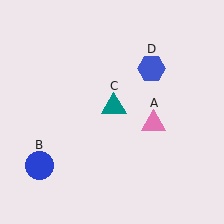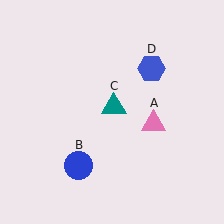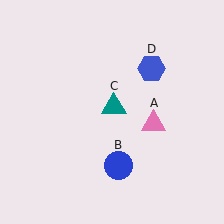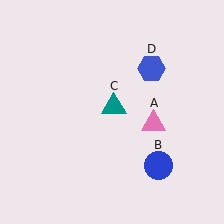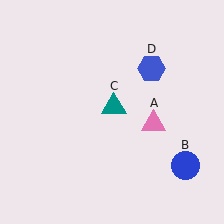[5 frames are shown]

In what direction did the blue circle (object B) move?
The blue circle (object B) moved right.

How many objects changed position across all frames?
1 object changed position: blue circle (object B).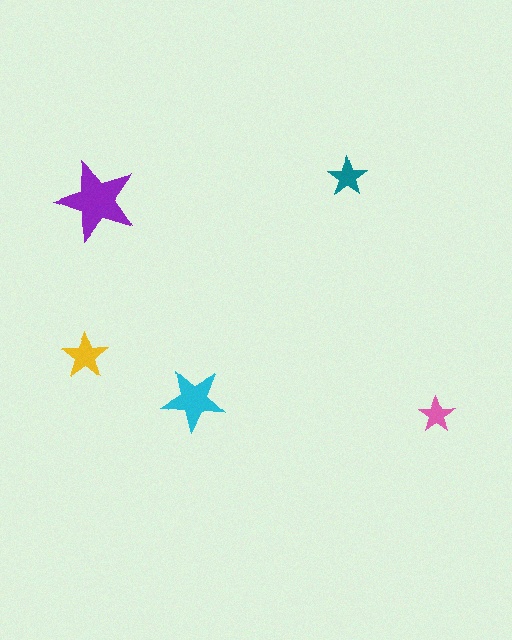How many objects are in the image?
There are 5 objects in the image.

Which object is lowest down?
The pink star is bottommost.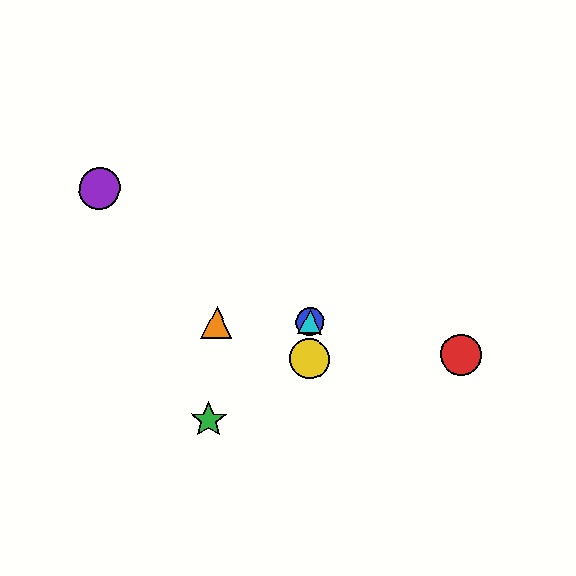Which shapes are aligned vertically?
The blue circle, the yellow circle, the cyan triangle are aligned vertically.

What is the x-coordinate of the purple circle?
The purple circle is at x≈100.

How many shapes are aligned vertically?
3 shapes (the blue circle, the yellow circle, the cyan triangle) are aligned vertically.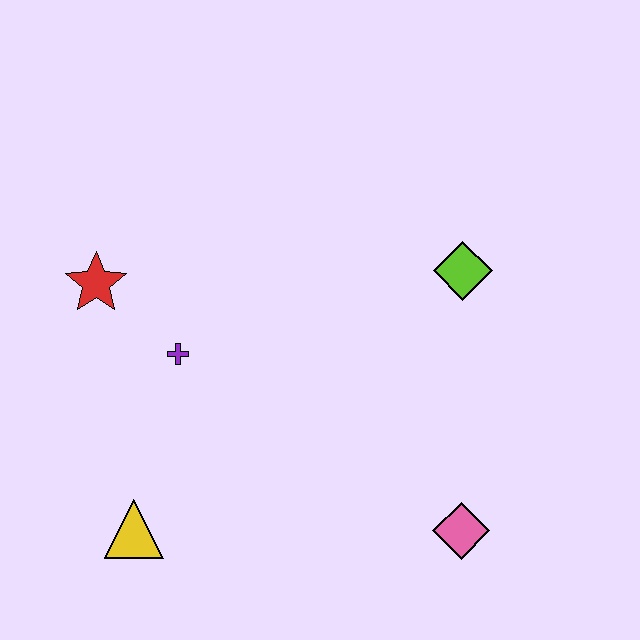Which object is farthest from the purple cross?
The pink diamond is farthest from the purple cross.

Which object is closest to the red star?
The purple cross is closest to the red star.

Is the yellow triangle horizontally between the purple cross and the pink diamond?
No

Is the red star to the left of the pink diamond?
Yes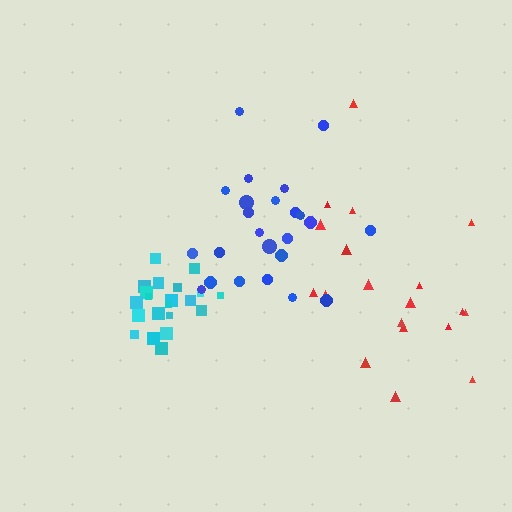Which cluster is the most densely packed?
Cyan.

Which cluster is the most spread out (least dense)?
Red.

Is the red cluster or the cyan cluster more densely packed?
Cyan.